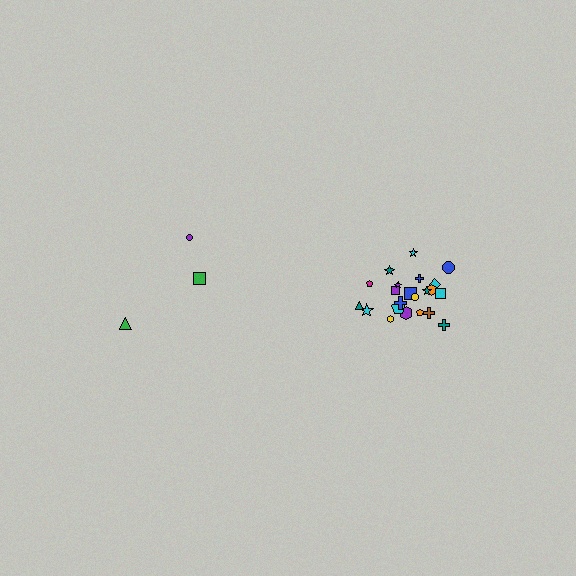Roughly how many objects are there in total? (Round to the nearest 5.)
Roughly 25 objects in total.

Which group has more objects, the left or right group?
The right group.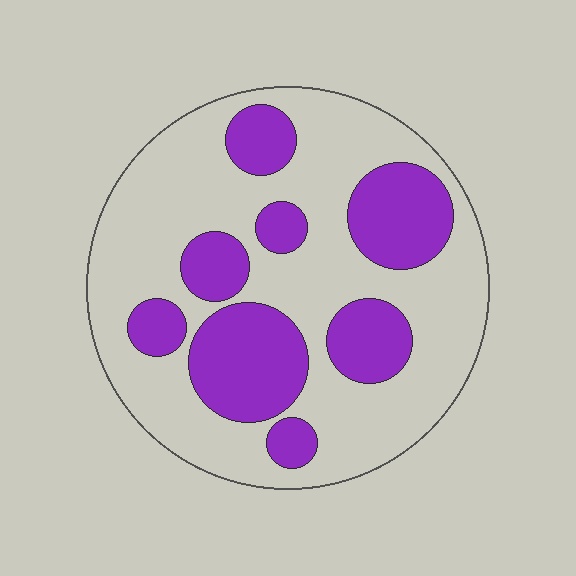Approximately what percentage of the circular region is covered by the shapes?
Approximately 30%.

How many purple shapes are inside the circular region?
8.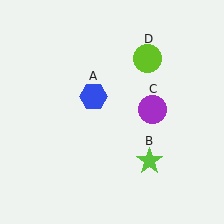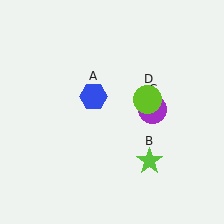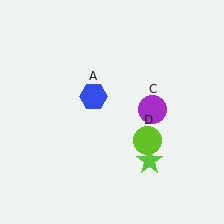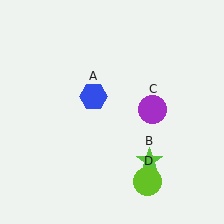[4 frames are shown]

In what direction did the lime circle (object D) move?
The lime circle (object D) moved down.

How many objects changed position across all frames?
1 object changed position: lime circle (object D).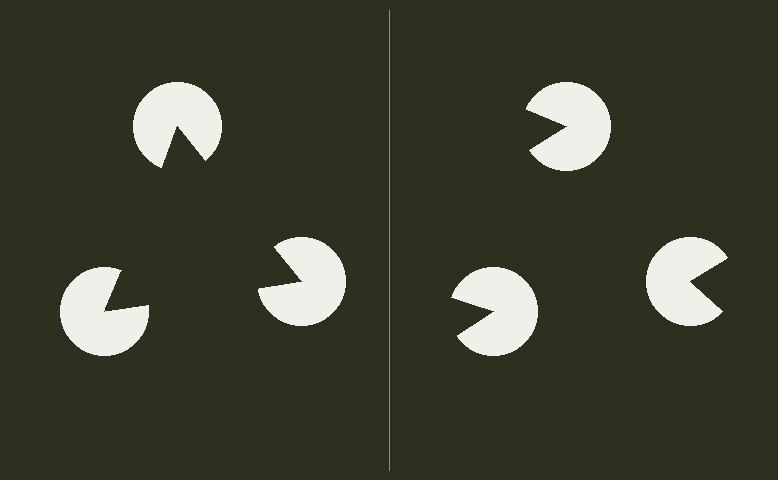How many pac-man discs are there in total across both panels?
6 — 3 on each side.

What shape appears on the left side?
An illusory triangle.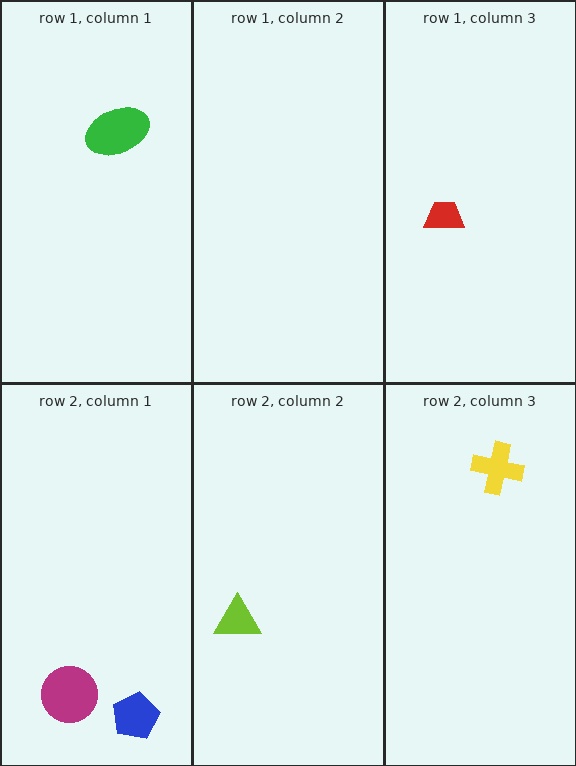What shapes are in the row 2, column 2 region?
The lime triangle.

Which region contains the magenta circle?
The row 2, column 1 region.